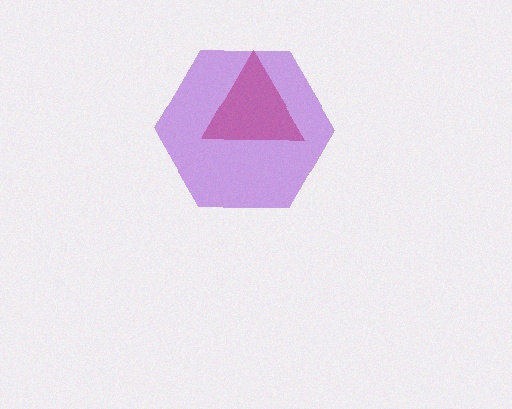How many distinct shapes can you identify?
There are 2 distinct shapes: a red triangle, a purple hexagon.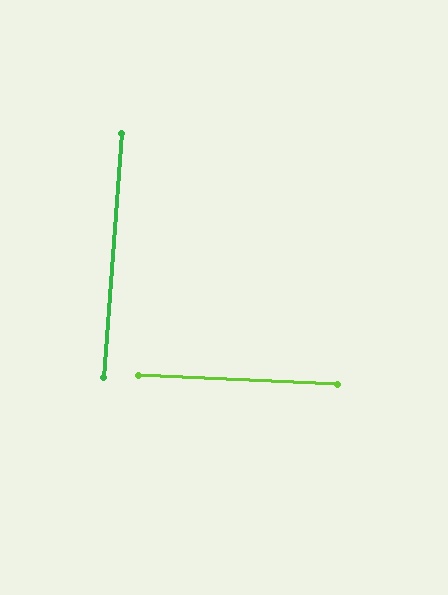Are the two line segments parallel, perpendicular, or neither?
Perpendicular — they meet at approximately 88°.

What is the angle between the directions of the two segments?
Approximately 88 degrees.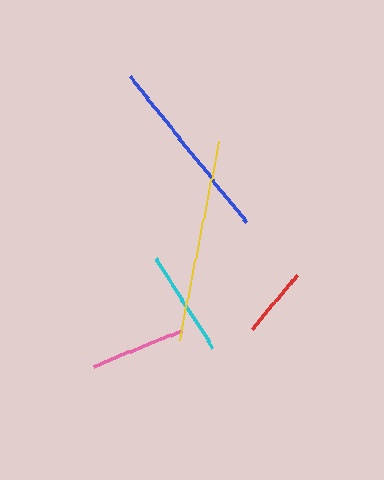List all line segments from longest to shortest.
From longest to shortest: yellow, blue, cyan, pink, red.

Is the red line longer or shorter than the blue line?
The blue line is longer than the red line.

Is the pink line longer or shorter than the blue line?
The blue line is longer than the pink line.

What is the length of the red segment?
The red segment is approximately 70 pixels long.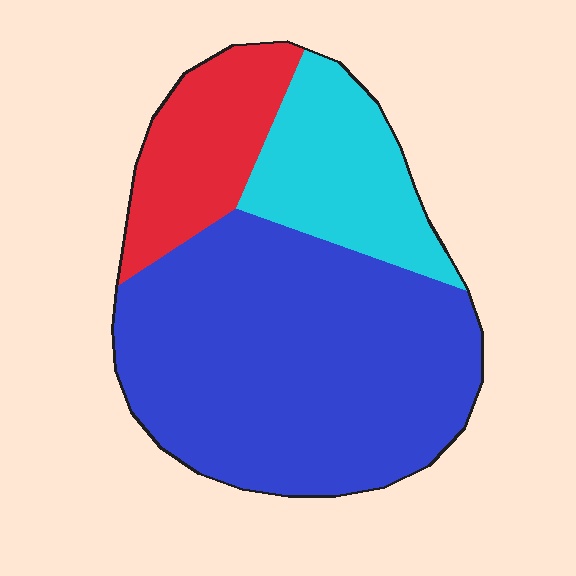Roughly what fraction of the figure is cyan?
Cyan covers 20% of the figure.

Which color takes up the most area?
Blue, at roughly 60%.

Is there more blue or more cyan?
Blue.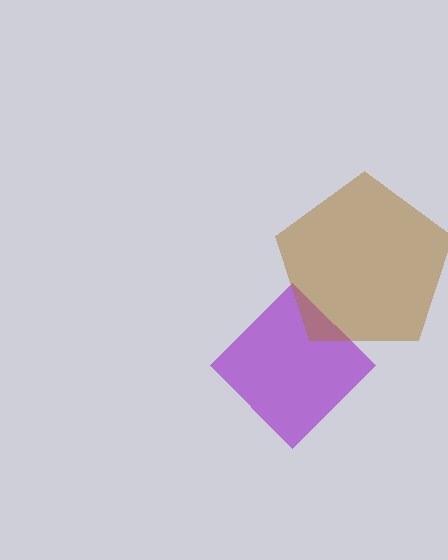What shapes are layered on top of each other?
The layered shapes are: a purple diamond, a brown pentagon.